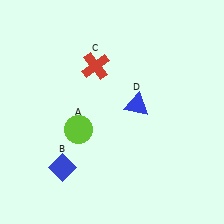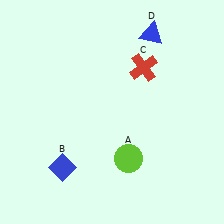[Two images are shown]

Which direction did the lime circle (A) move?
The lime circle (A) moved right.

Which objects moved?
The objects that moved are: the lime circle (A), the red cross (C), the blue triangle (D).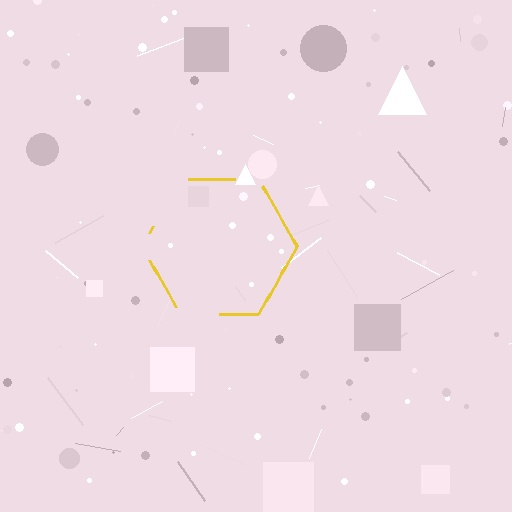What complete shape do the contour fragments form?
The contour fragments form a hexagon.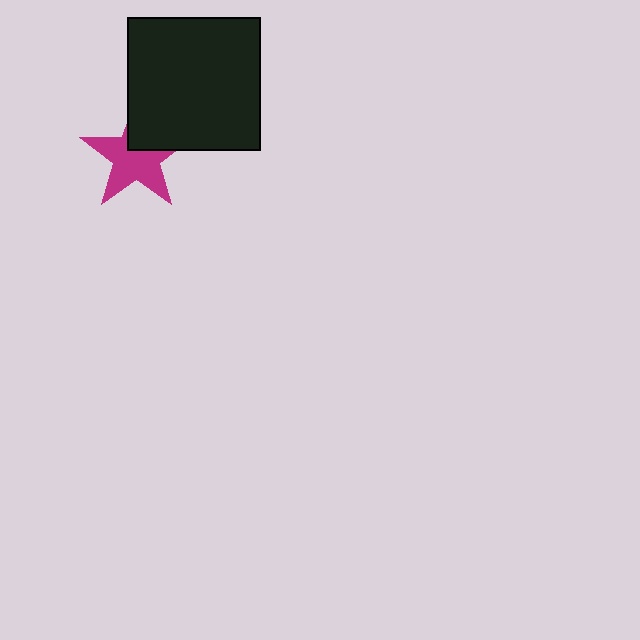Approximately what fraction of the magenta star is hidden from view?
Roughly 32% of the magenta star is hidden behind the black square.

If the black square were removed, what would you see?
You would see the complete magenta star.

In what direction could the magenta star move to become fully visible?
The magenta star could move toward the lower-left. That would shift it out from behind the black square entirely.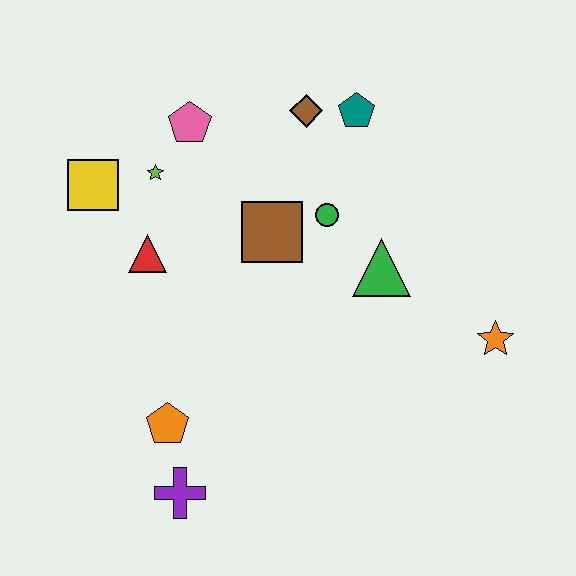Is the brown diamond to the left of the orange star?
Yes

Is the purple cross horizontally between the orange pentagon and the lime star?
No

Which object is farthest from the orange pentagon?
The teal pentagon is farthest from the orange pentagon.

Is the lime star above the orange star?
Yes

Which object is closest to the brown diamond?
The teal pentagon is closest to the brown diamond.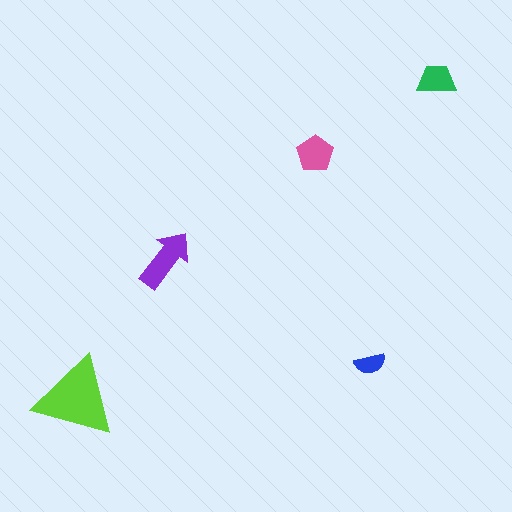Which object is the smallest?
The blue semicircle.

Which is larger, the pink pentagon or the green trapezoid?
The pink pentagon.